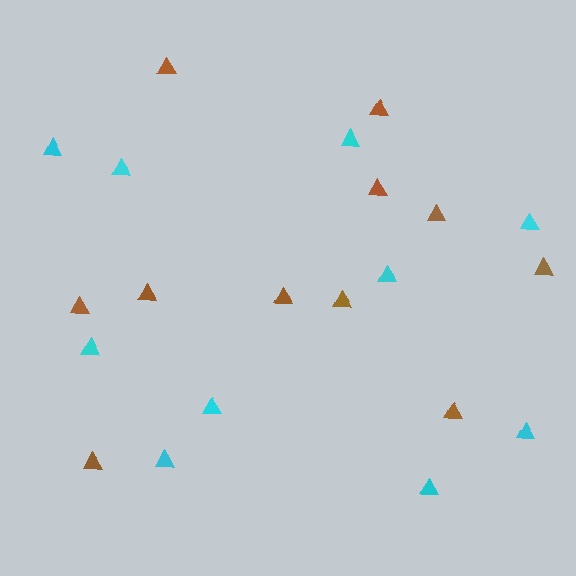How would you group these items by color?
There are 2 groups: one group of cyan triangles (10) and one group of brown triangles (11).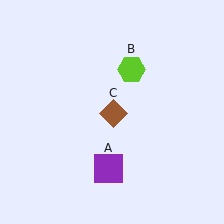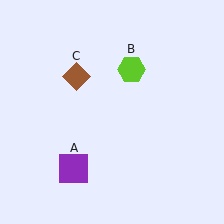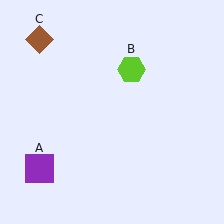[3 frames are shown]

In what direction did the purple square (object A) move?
The purple square (object A) moved left.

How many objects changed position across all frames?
2 objects changed position: purple square (object A), brown diamond (object C).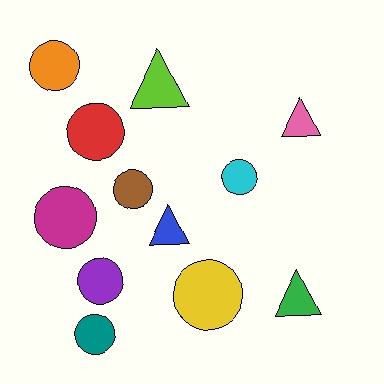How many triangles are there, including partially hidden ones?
There are 4 triangles.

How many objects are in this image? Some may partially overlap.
There are 12 objects.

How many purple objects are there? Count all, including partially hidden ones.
There is 1 purple object.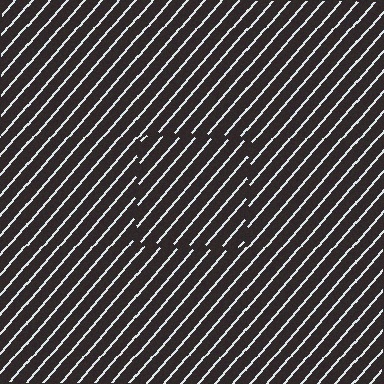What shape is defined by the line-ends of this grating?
An illusory square. The interior of the shape contains the same grating, shifted by half a period — the contour is defined by the phase discontinuity where line-ends from the inner and outer gratings abut.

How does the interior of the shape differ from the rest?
The interior of the shape contains the same grating, shifted by half a period — the contour is defined by the phase discontinuity where line-ends from the inner and outer gratings abut.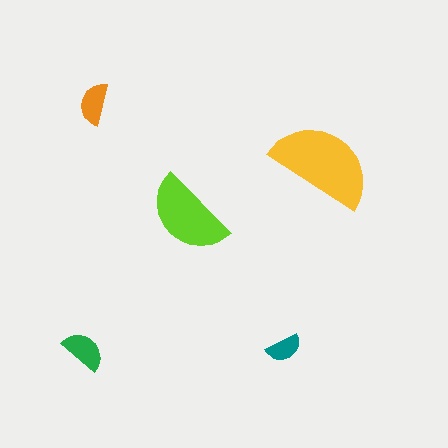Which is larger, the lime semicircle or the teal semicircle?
The lime one.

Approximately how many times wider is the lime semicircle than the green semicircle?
About 2 times wider.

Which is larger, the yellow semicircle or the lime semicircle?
The yellow one.